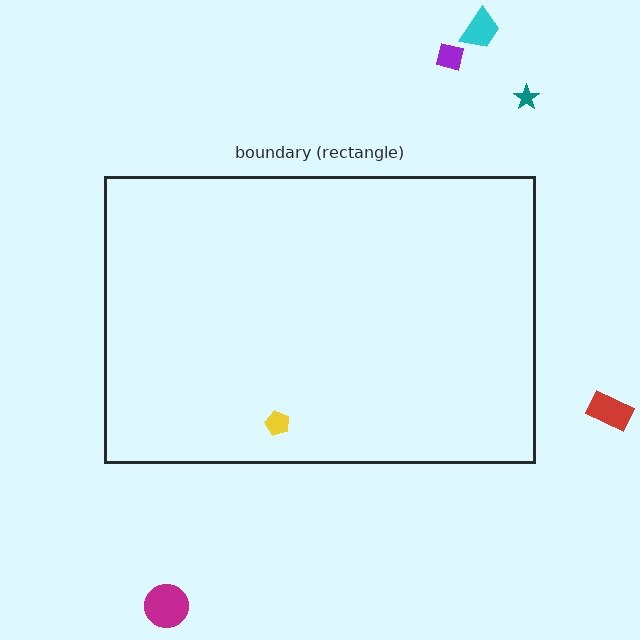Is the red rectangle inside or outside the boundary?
Outside.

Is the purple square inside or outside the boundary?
Outside.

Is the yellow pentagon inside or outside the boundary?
Inside.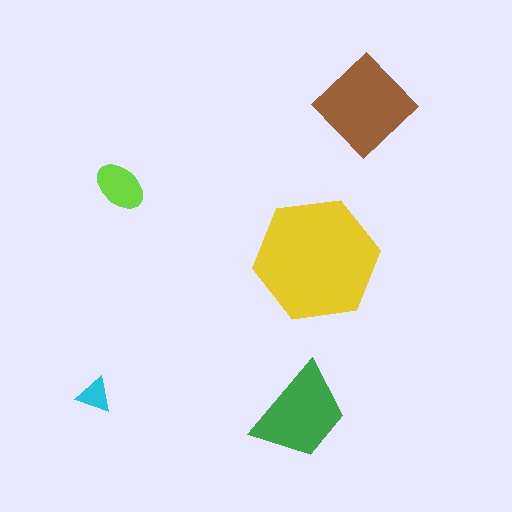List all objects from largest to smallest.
The yellow hexagon, the brown diamond, the green trapezoid, the lime ellipse, the cyan triangle.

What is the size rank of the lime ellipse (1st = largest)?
4th.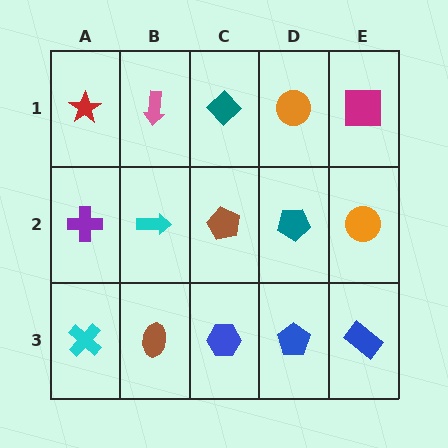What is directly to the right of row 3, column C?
A blue pentagon.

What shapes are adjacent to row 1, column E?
An orange circle (row 2, column E), an orange circle (row 1, column D).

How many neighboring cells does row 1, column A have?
2.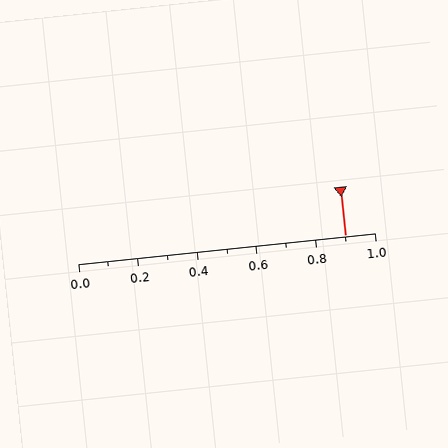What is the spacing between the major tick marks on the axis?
The major ticks are spaced 0.2 apart.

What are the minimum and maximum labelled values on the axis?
The axis runs from 0.0 to 1.0.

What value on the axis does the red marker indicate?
The marker indicates approximately 0.9.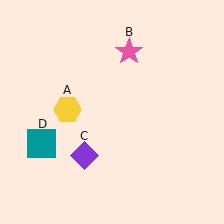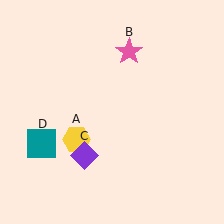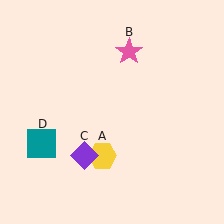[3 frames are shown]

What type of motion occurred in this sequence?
The yellow hexagon (object A) rotated counterclockwise around the center of the scene.